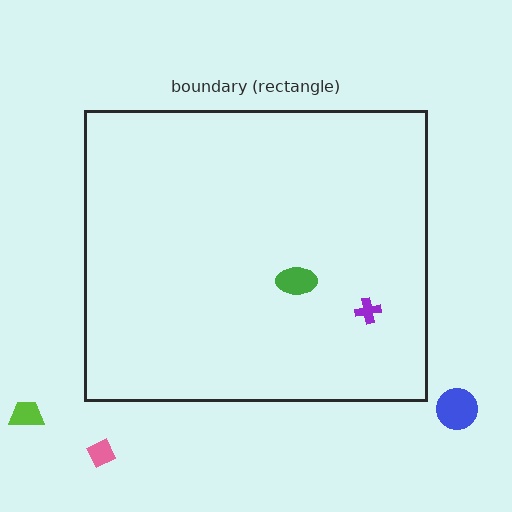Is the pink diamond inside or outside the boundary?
Outside.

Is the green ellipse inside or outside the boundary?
Inside.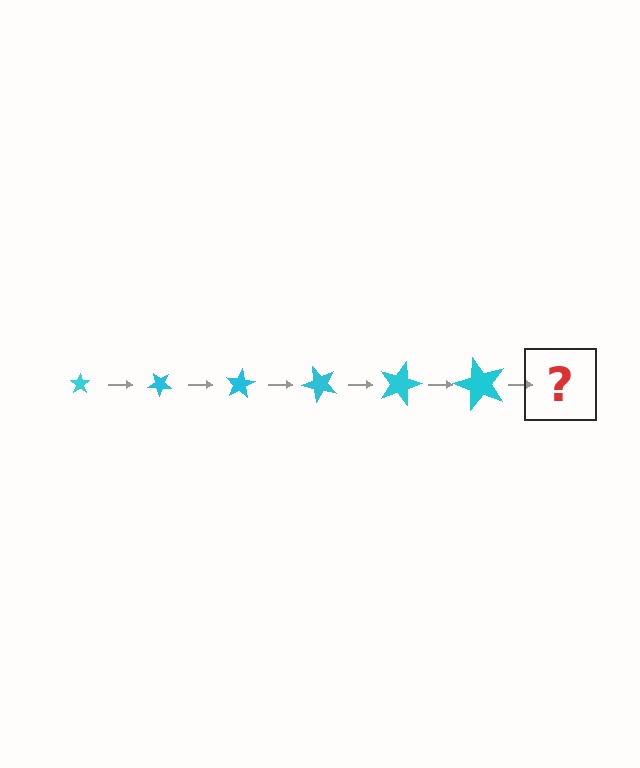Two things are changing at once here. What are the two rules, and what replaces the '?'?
The two rules are that the star grows larger each step and it rotates 40 degrees each step. The '?' should be a star, larger than the previous one and rotated 240 degrees from the start.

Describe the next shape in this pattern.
It should be a star, larger than the previous one and rotated 240 degrees from the start.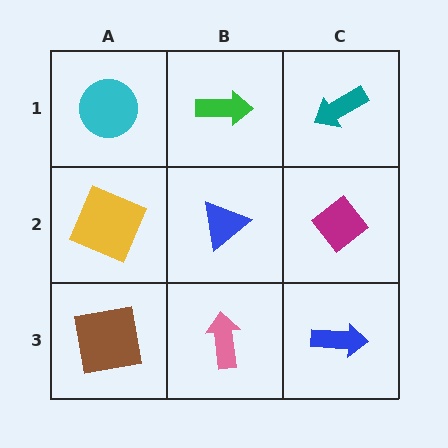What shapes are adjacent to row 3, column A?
A yellow square (row 2, column A), a pink arrow (row 3, column B).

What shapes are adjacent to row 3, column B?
A blue triangle (row 2, column B), a brown square (row 3, column A), a blue arrow (row 3, column C).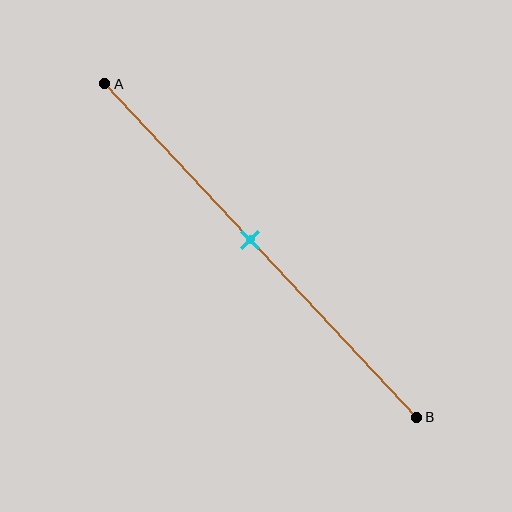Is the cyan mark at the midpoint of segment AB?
No, the mark is at about 45% from A, not at the 50% midpoint.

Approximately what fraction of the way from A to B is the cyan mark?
The cyan mark is approximately 45% of the way from A to B.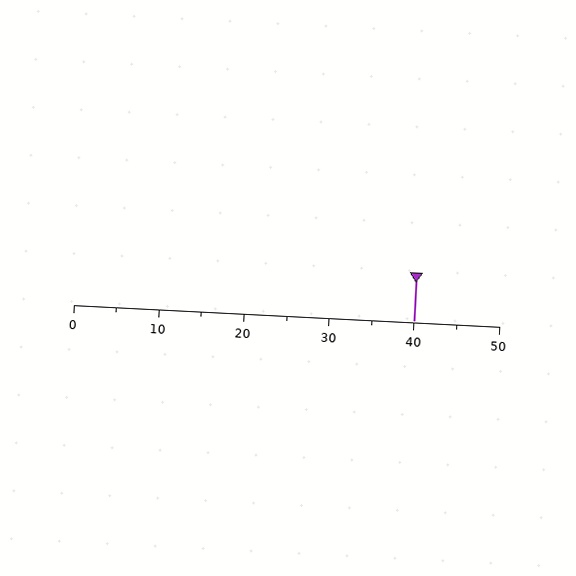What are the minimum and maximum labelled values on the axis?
The axis runs from 0 to 50.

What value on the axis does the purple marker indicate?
The marker indicates approximately 40.